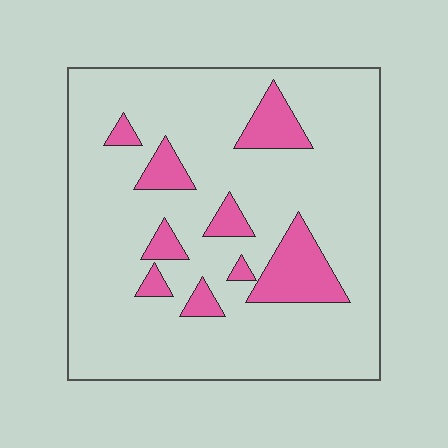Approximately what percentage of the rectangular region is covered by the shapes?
Approximately 15%.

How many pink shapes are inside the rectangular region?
9.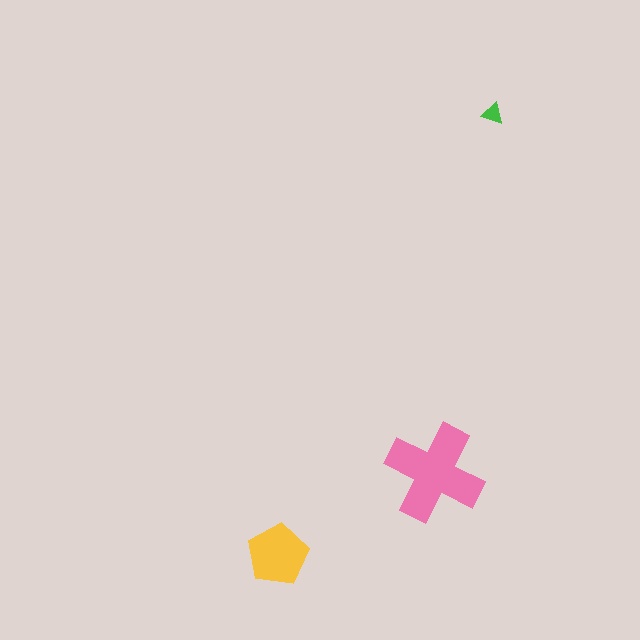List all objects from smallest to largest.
The green triangle, the yellow pentagon, the pink cross.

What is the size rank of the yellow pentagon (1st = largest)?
2nd.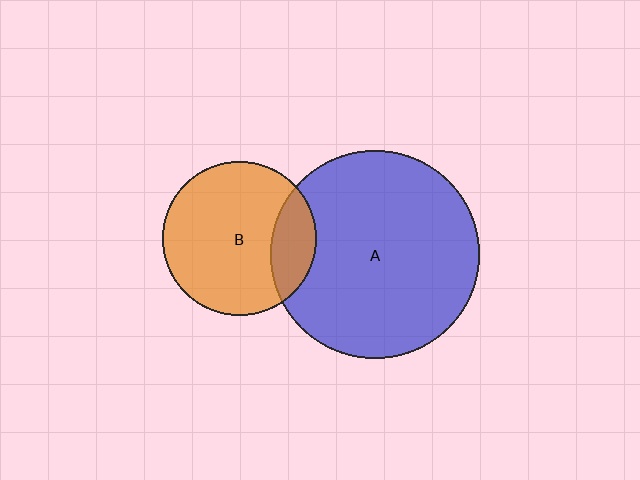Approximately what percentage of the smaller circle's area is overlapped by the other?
Approximately 20%.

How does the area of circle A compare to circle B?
Approximately 1.8 times.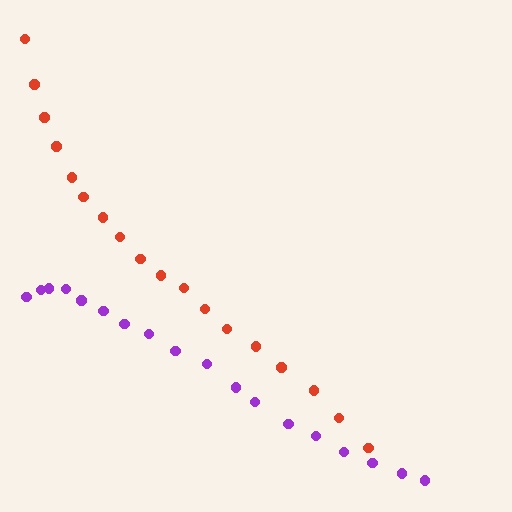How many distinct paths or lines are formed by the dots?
There are 2 distinct paths.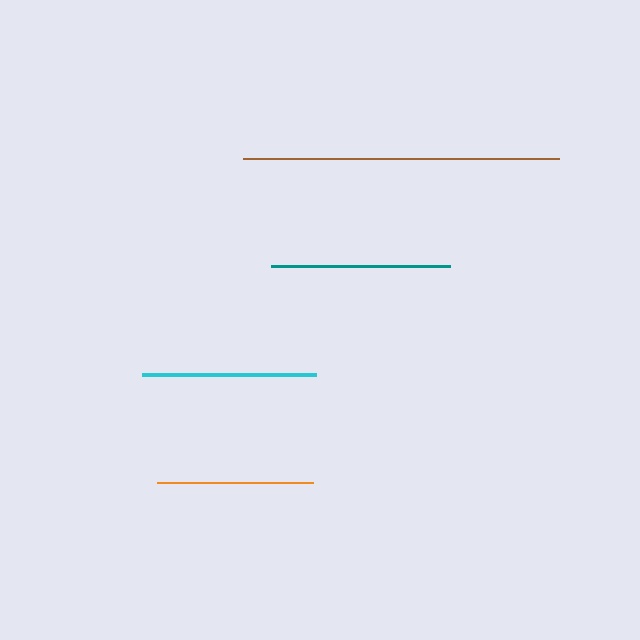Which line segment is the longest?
The brown line is the longest at approximately 316 pixels.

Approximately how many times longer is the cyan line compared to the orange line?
The cyan line is approximately 1.1 times the length of the orange line.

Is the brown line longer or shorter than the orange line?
The brown line is longer than the orange line.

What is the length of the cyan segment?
The cyan segment is approximately 173 pixels long.